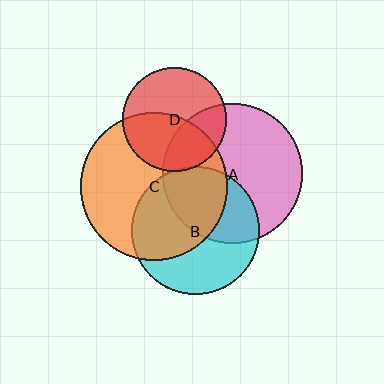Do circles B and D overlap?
Yes.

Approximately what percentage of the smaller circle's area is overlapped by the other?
Approximately 5%.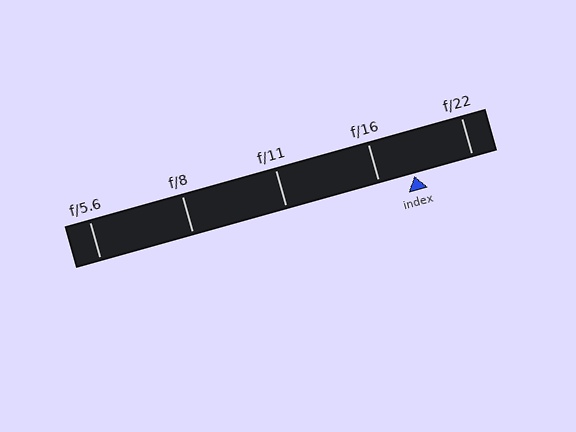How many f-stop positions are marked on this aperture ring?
There are 5 f-stop positions marked.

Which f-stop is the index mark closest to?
The index mark is closest to f/16.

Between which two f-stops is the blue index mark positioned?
The index mark is between f/16 and f/22.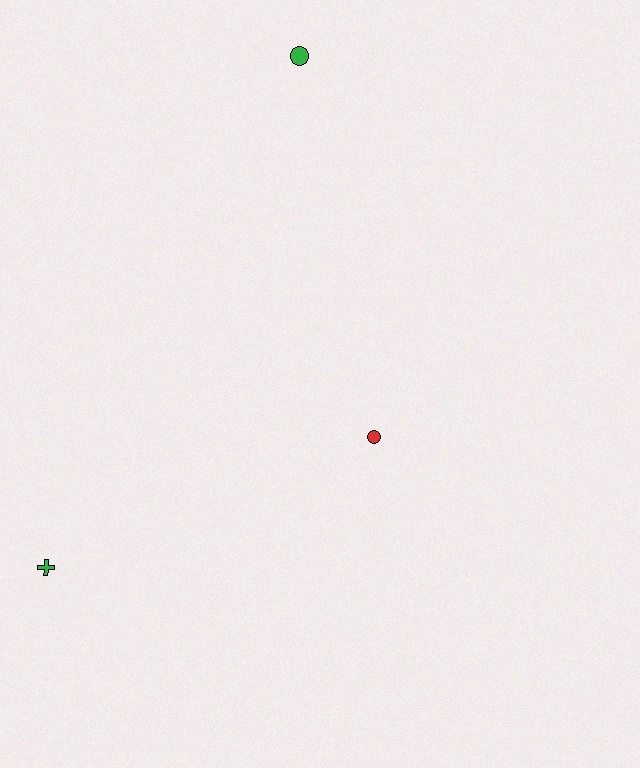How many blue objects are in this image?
There are no blue objects.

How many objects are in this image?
There are 3 objects.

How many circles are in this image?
There are 2 circles.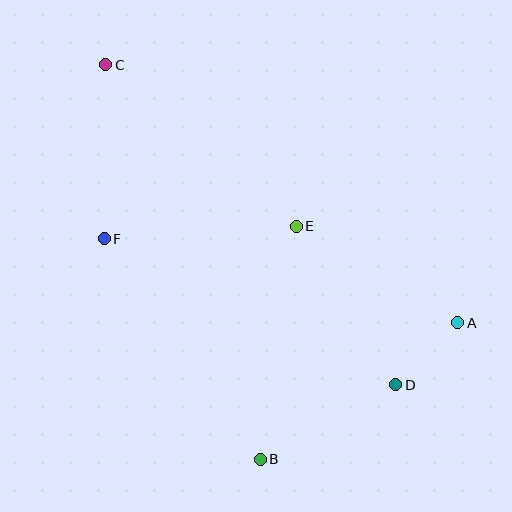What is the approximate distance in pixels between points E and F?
The distance between E and F is approximately 192 pixels.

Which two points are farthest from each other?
Points A and C are farthest from each other.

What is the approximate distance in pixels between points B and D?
The distance between B and D is approximately 155 pixels.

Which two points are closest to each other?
Points A and D are closest to each other.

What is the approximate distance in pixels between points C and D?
The distance between C and D is approximately 432 pixels.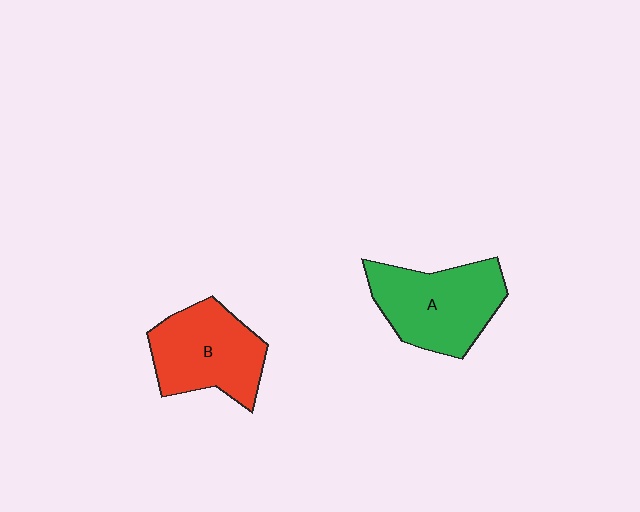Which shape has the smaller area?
Shape B (red).